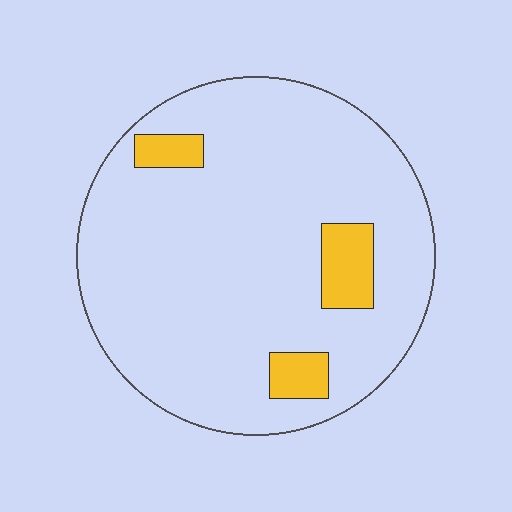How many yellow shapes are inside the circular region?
3.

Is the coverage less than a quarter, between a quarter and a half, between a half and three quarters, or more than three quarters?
Less than a quarter.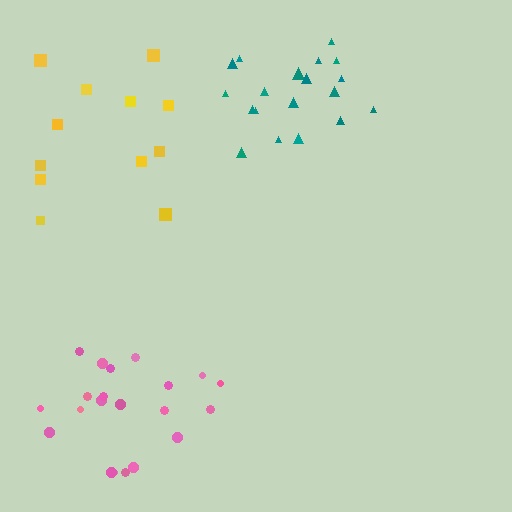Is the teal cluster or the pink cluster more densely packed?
Teal.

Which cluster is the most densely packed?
Teal.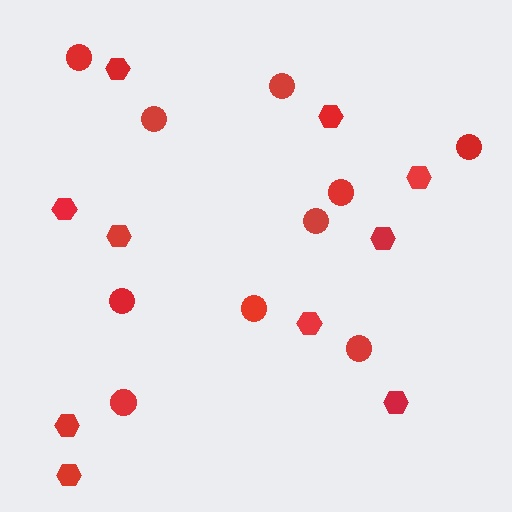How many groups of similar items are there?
There are 2 groups: one group of circles (10) and one group of hexagons (10).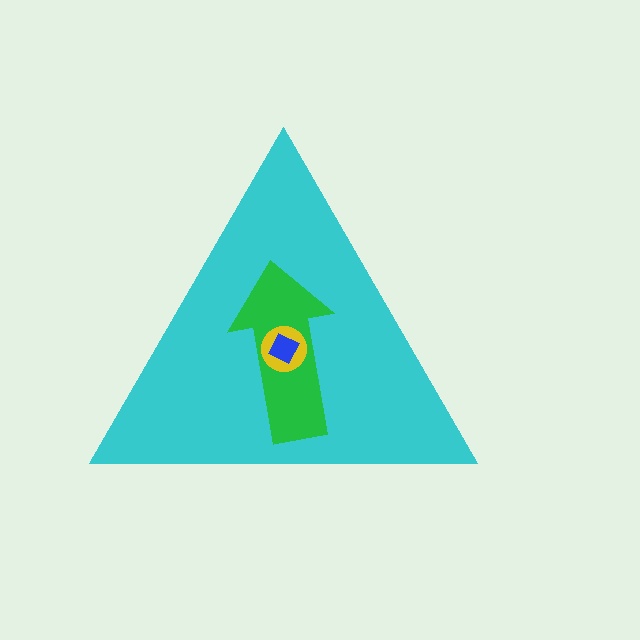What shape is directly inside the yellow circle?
The blue square.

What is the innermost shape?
The blue square.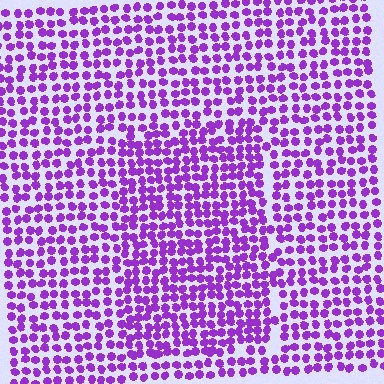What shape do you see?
I see a rectangle.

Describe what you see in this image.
The image contains small purple elements arranged at two different densities. A rectangle-shaped region is visible where the elements are more densely packed than the surrounding area.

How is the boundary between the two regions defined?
The boundary is defined by a change in element density (approximately 1.4x ratio). All elements are the same color, size, and shape.